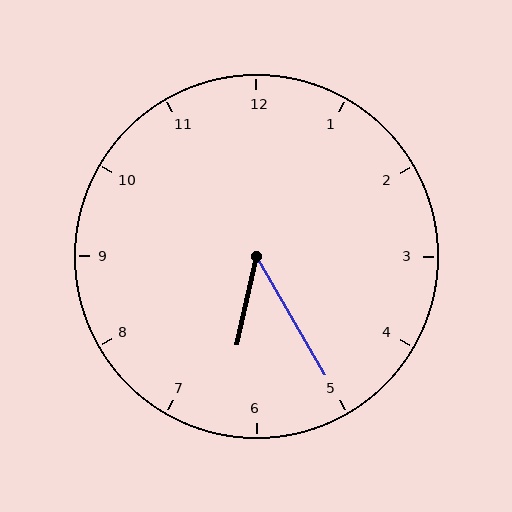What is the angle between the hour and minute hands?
Approximately 42 degrees.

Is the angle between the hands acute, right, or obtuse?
It is acute.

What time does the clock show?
6:25.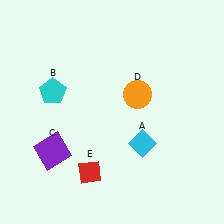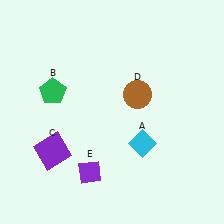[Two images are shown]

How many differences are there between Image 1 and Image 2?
There are 3 differences between the two images.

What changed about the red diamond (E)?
In Image 1, E is red. In Image 2, it changed to purple.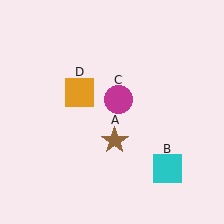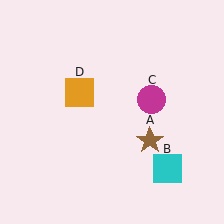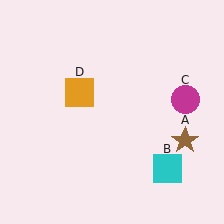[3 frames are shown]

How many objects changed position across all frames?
2 objects changed position: brown star (object A), magenta circle (object C).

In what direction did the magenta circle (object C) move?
The magenta circle (object C) moved right.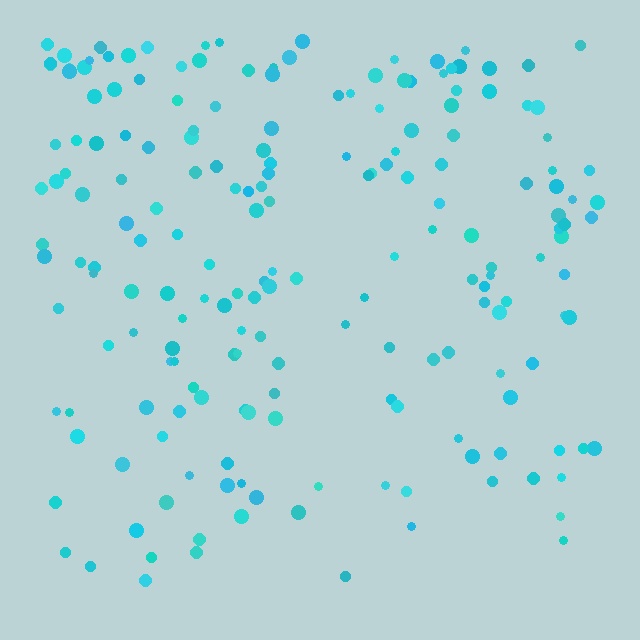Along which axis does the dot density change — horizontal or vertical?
Vertical.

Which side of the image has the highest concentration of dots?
The top.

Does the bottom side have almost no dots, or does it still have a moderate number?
Still a moderate number, just noticeably fewer than the top.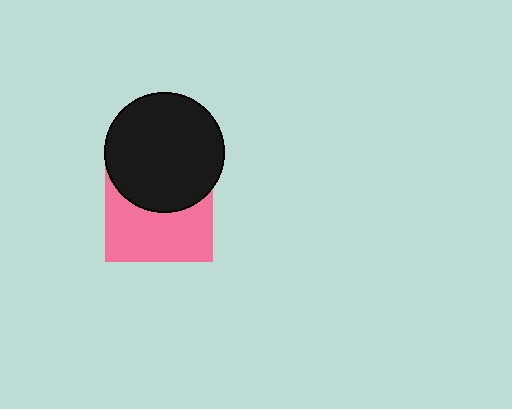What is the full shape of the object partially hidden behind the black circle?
The partially hidden object is a pink square.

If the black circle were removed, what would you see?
You would see the complete pink square.